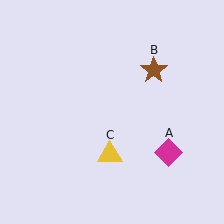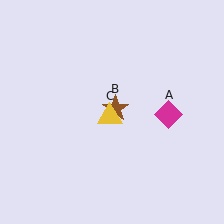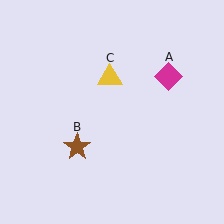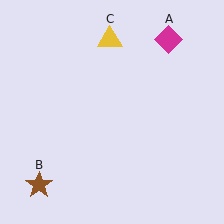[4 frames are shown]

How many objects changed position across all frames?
3 objects changed position: magenta diamond (object A), brown star (object B), yellow triangle (object C).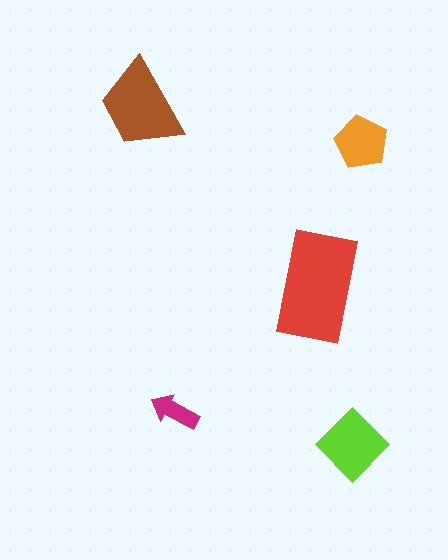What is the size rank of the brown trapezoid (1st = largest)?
2nd.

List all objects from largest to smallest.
The red rectangle, the brown trapezoid, the lime diamond, the orange pentagon, the magenta arrow.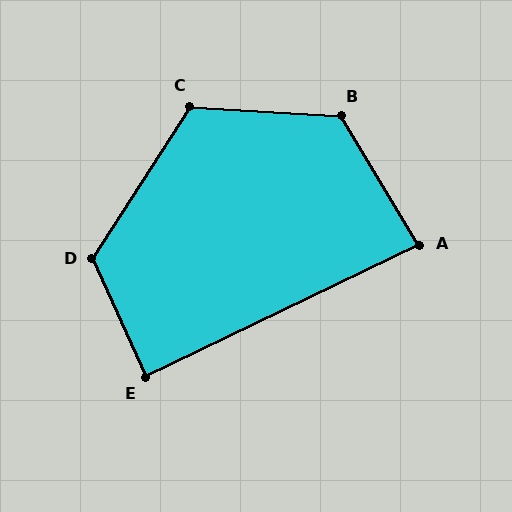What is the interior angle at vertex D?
Approximately 123 degrees (obtuse).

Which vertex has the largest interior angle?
B, at approximately 125 degrees.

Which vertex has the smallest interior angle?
A, at approximately 84 degrees.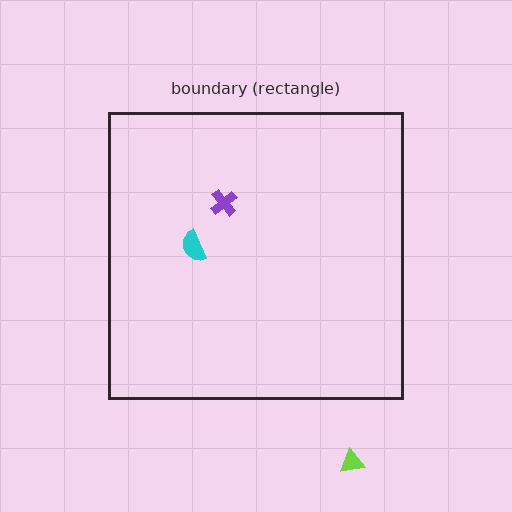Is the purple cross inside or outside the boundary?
Inside.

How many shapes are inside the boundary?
2 inside, 1 outside.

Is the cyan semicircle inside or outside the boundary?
Inside.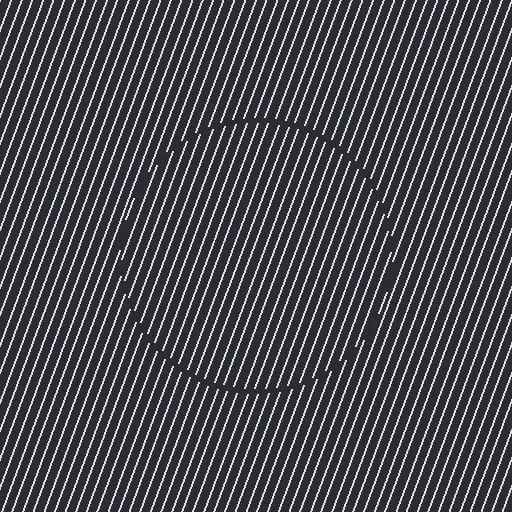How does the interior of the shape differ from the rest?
The interior of the shape contains the same grating, shifted by half a period — the contour is defined by the phase discontinuity where line-ends from the inner and outer gratings abut.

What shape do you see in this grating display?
An illusory circle. The interior of the shape contains the same grating, shifted by half a period — the contour is defined by the phase discontinuity where line-ends from the inner and outer gratings abut.